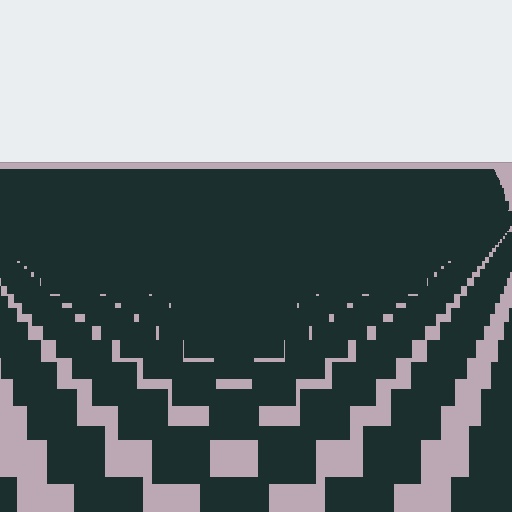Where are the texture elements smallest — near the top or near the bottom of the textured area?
Near the top.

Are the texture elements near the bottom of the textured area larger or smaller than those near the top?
Larger. Near the bottom, elements are closer to the viewer and appear at a bigger on-screen size.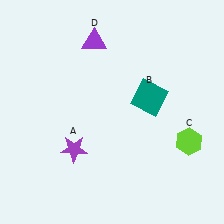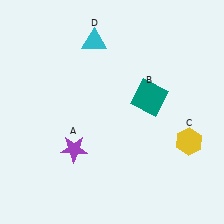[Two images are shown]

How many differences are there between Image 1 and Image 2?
There are 2 differences between the two images.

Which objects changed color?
C changed from lime to yellow. D changed from purple to cyan.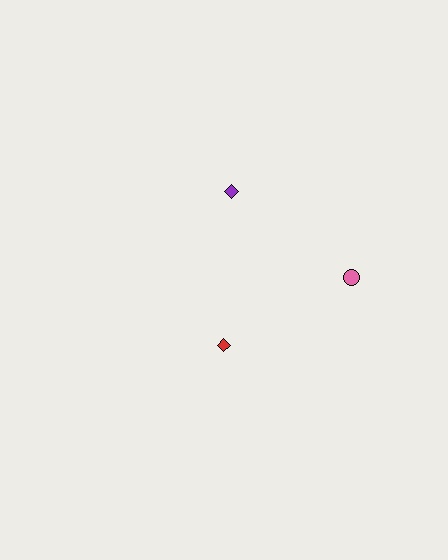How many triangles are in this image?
There are no triangles.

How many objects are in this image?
There are 3 objects.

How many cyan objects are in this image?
There are no cyan objects.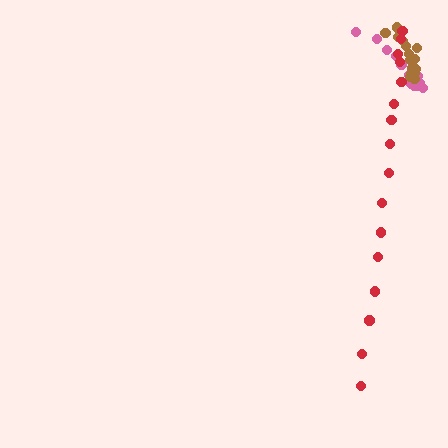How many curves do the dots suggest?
There are 3 distinct paths.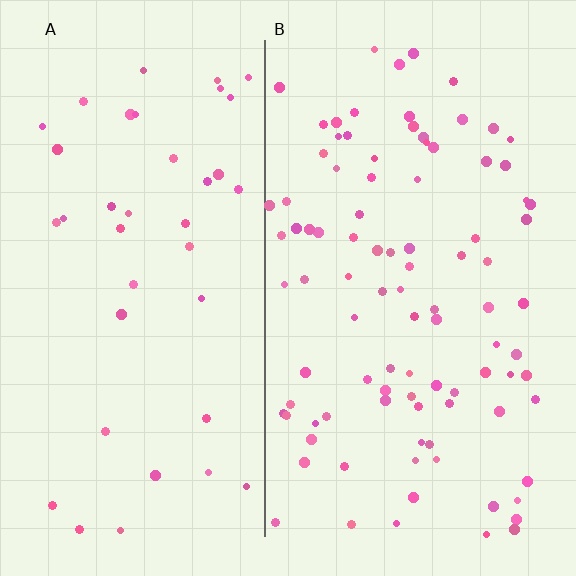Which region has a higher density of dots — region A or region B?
B (the right).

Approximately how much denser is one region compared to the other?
Approximately 2.4× — region B over region A.